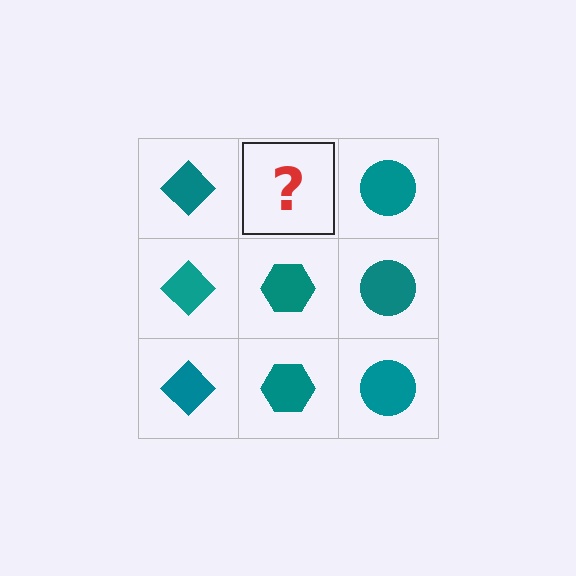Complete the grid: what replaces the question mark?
The question mark should be replaced with a teal hexagon.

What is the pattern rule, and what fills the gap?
The rule is that each column has a consistent shape. The gap should be filled with a teal hexagon.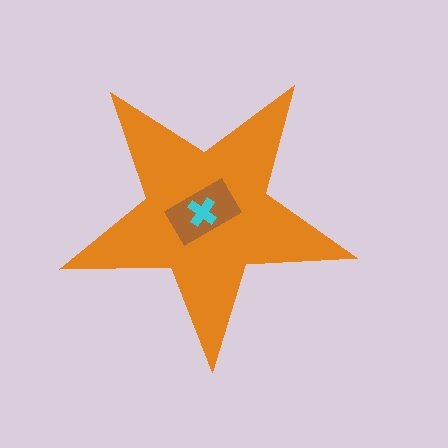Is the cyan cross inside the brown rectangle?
Yes.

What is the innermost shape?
The cyan cross.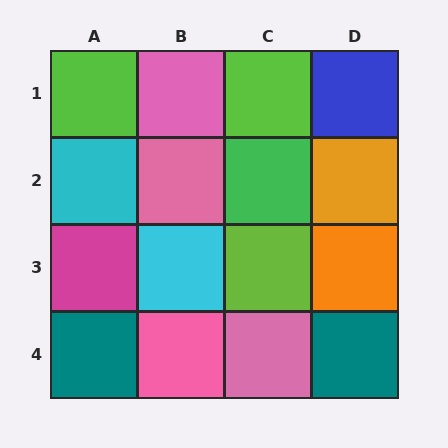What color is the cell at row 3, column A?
Magenta.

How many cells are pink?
4 cells are pink.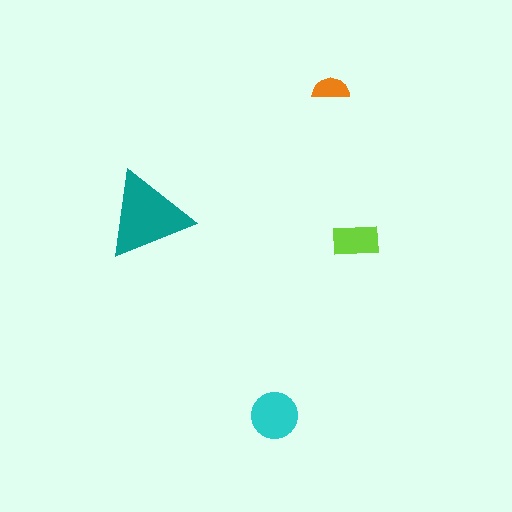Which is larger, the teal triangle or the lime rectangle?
The teal triangle.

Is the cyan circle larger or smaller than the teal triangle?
Smaller.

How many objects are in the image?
There are 4 objects in the image.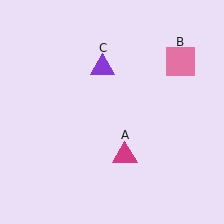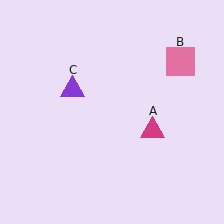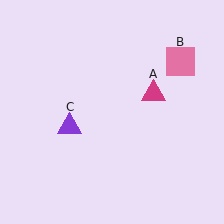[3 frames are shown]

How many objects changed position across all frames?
2 objects changed position: magenta triangle (object A), purple triangle (object C).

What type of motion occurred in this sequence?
The magenta triangle (object A), purple triangle (object C) rotated counterclockwise around the center of the scene.